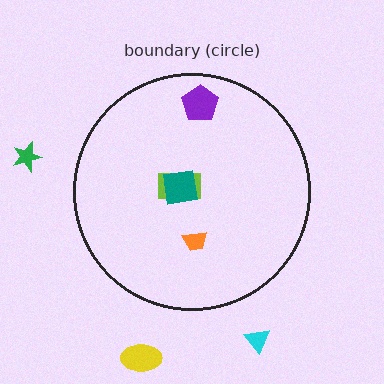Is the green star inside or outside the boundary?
Outside.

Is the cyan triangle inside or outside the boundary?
Outside.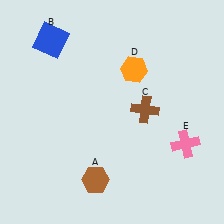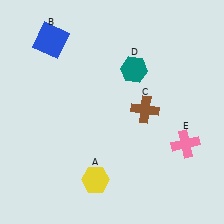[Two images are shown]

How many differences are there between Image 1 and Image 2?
There are 2 differences between the two images.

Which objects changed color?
A changed from brown to yellow. D changed from orange to teal.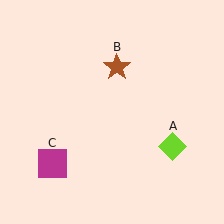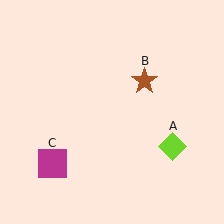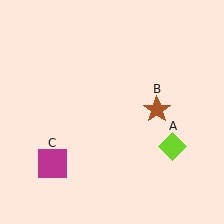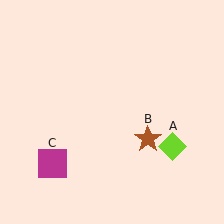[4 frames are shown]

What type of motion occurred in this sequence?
The brown star (object B) rotated clockwise around the center of the scene.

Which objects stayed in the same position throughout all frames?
Lime diamond (object A) and magenta square (object C) remained stationary.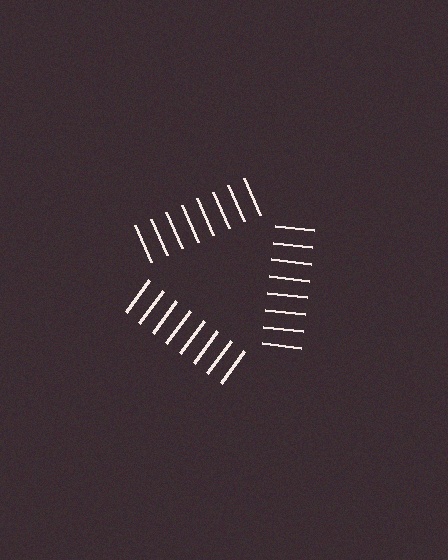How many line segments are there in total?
24 — 8 along each of the 3 edges.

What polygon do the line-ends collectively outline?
An illusory triangle — the line segments terminate on its edges but no continuous stroke is drawn.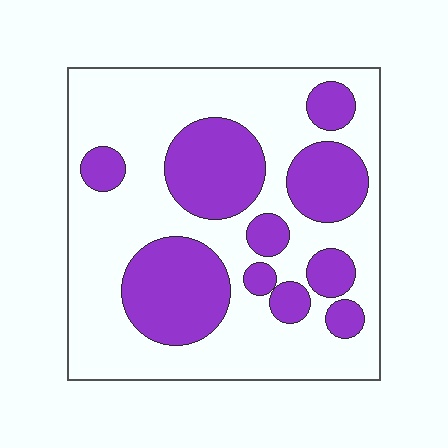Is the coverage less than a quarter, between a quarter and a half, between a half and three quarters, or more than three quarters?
Between a quarter and a half.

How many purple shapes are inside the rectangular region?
10.